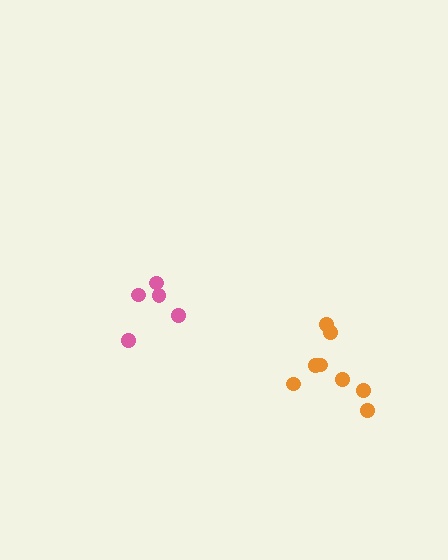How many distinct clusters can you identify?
There are 2 distinct clusters.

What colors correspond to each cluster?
The clusters are colored: orange, pink.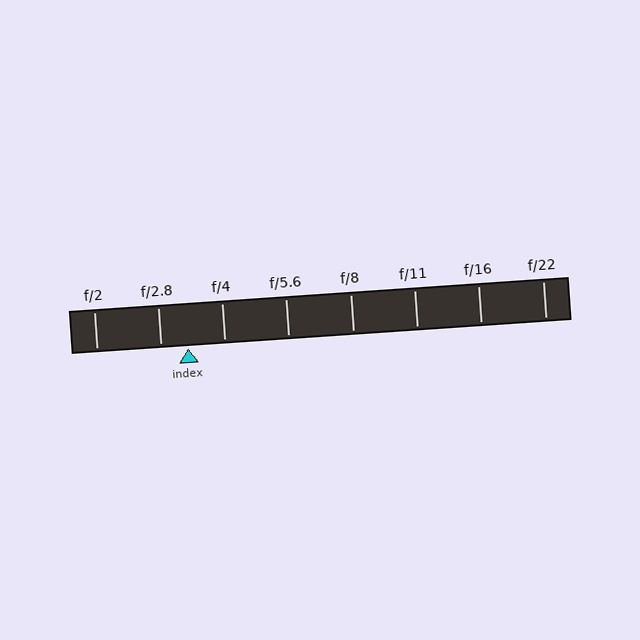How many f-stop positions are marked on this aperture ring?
There are 8 f-stop positions marked.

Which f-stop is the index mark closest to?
The index mark is closest to f/2.8.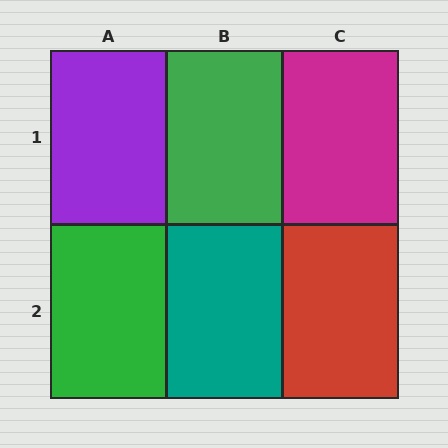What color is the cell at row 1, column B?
Green.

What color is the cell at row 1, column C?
Magenta.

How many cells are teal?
1 cell is teal.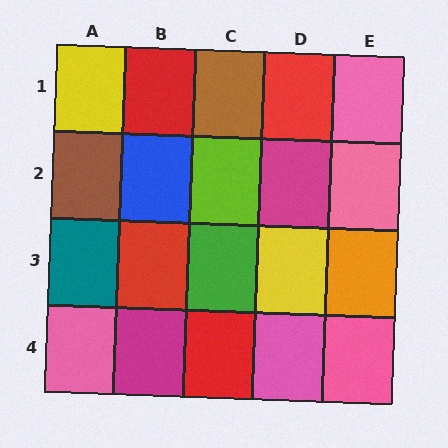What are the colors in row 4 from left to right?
Pink, magenta, red, pink, pink.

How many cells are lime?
1 cell is lime.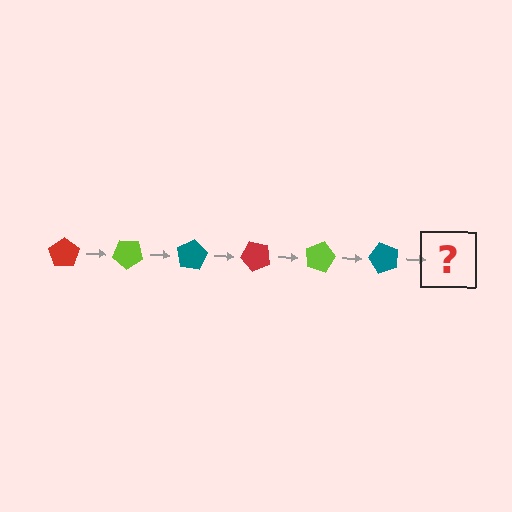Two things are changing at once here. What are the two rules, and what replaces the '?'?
The two rules are that it rotates 40 degrees each step and the color cycles through red, lime, and teal. The '?' should be a red pentagon, rotated 240 degrees from the start.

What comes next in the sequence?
The next element should be a red pentagon, rotated 240 degrees from the start.